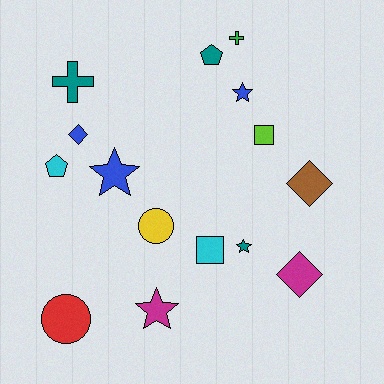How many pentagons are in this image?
There are 2 pentagons.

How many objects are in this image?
There are 15 objects.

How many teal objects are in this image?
There are 3 teal objects.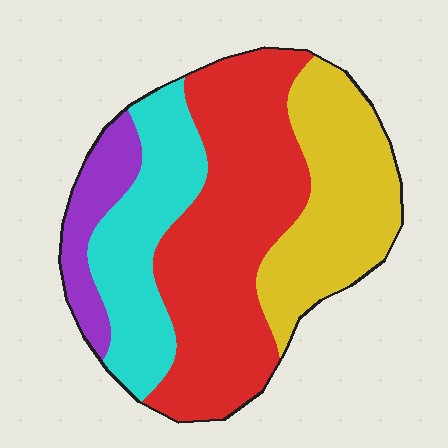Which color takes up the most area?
Red, at roughly 40%.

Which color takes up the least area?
Purple, at roughly 10%.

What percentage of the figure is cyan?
Cyan covers 22% of the figure.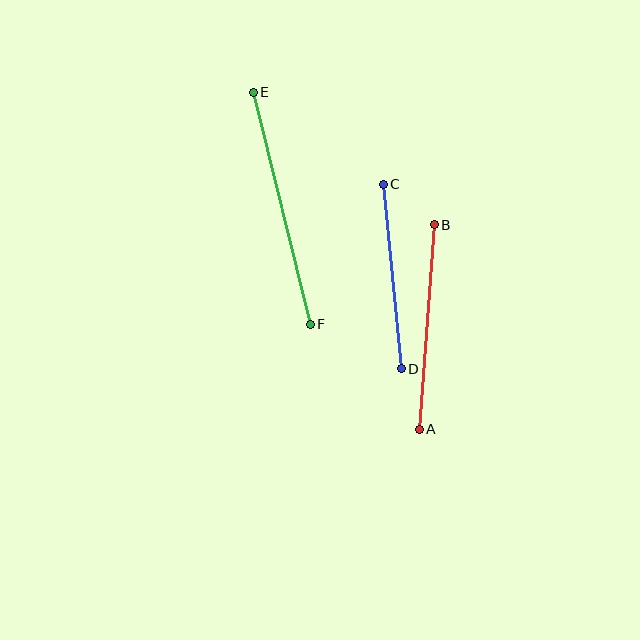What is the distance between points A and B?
The distance is approximately 205 pixels.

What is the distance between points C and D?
The distance is approximately 185 pixels.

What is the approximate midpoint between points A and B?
The midpoint is at approximately (427, 327) pixels.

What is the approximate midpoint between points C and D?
The midpoint is at approximately (392, 276) pixels.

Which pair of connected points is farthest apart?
Points E and F are farthest apart.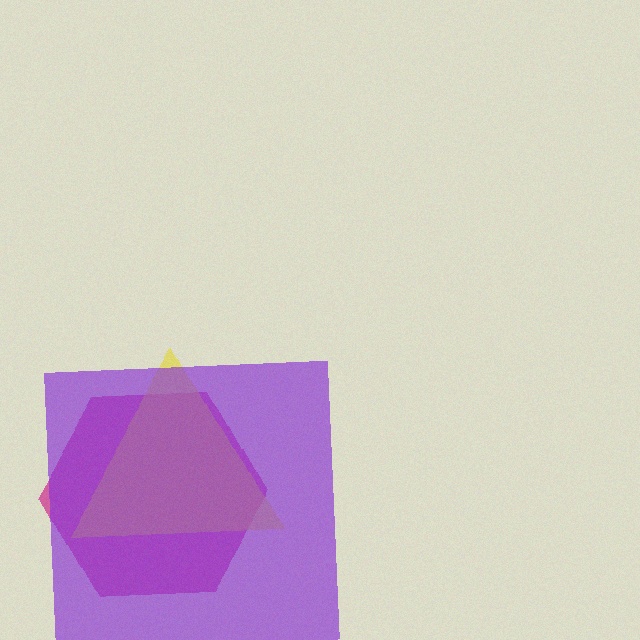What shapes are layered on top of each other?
The layered shapes are: a magenta hexagon, a yellow triangle, a purple square.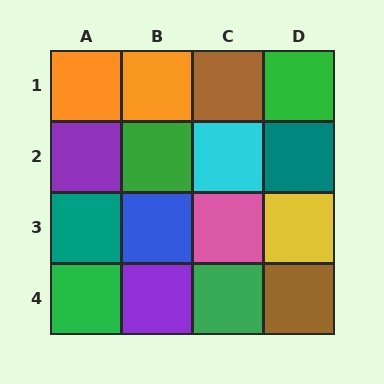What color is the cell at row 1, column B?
Orange.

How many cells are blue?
1 cell is blue.